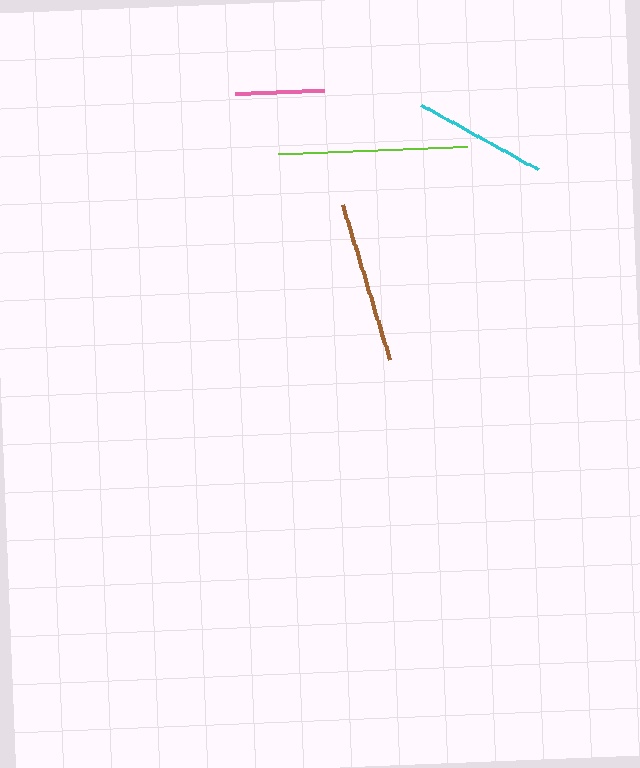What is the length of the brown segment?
The brown segment is approximately 163 pixels long.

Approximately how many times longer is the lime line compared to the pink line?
The lime line is approximately 2.1 times the length of the pink line.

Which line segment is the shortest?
The pink line is the shortest at approximately 89 pixels.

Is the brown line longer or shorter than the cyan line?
The brown line is longer than the cyan line.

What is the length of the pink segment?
The pink segment is approximately 89 pixels long.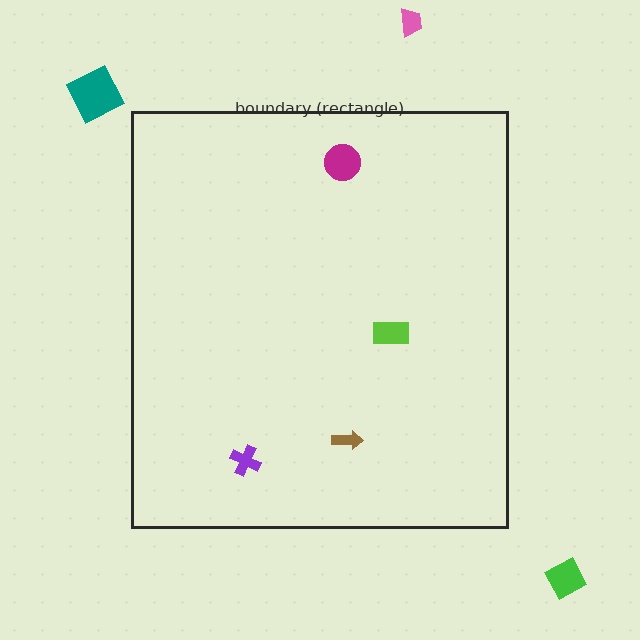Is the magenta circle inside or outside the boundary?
Inside.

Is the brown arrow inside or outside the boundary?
Inside.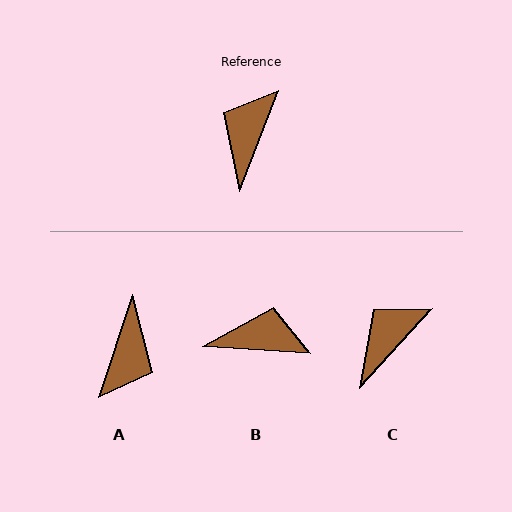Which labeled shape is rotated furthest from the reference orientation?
A, about 177 degrees away.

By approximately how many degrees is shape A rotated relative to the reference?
Approximately 177 degrees clockwise.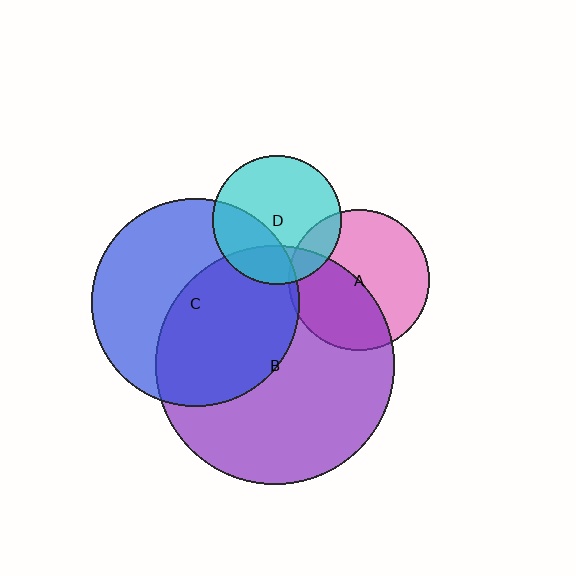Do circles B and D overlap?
Yes.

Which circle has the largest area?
Circle B (purple).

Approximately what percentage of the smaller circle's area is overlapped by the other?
Approximately 20%.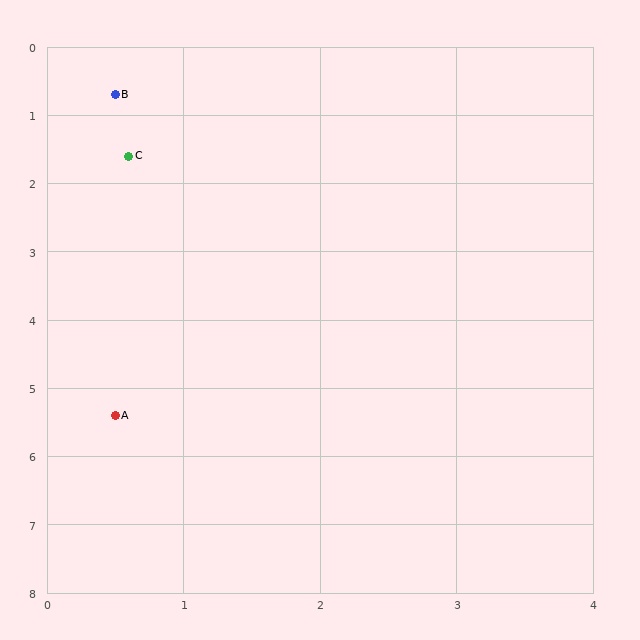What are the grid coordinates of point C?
Point C is at approximately (0.6, 1.6).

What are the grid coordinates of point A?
Point A is at approximately (0.5, 5.4).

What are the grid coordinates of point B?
Point B is at approximately (0.5, 0.7).